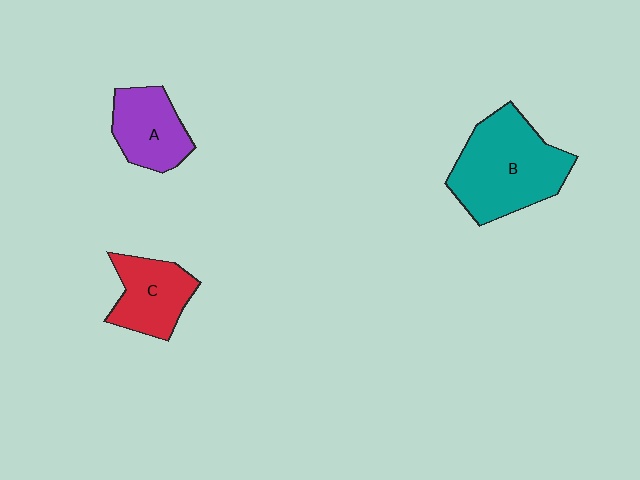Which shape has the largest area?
Shape B (teal).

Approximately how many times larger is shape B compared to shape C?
Approximately 1.7 times.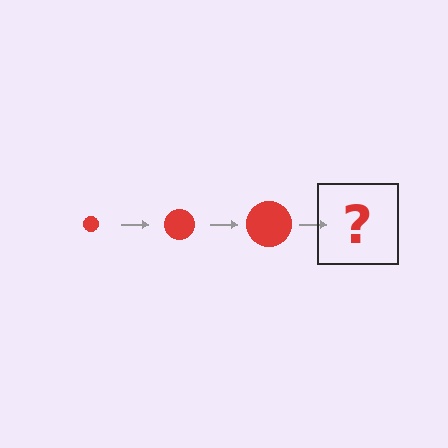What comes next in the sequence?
The next element should be a red circle, larger than the previous one.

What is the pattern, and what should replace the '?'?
The pattern is that the circle gets progressively larger each step. The '?' should be a red circle, larger than the previous one.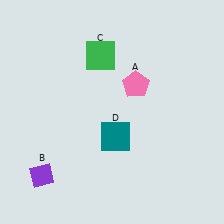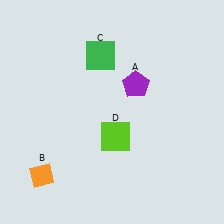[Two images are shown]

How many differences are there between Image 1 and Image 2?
There are 3 differences between the two images.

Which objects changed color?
A changed from pink to purple. B changed from purple to orange. D changed from teal to lime.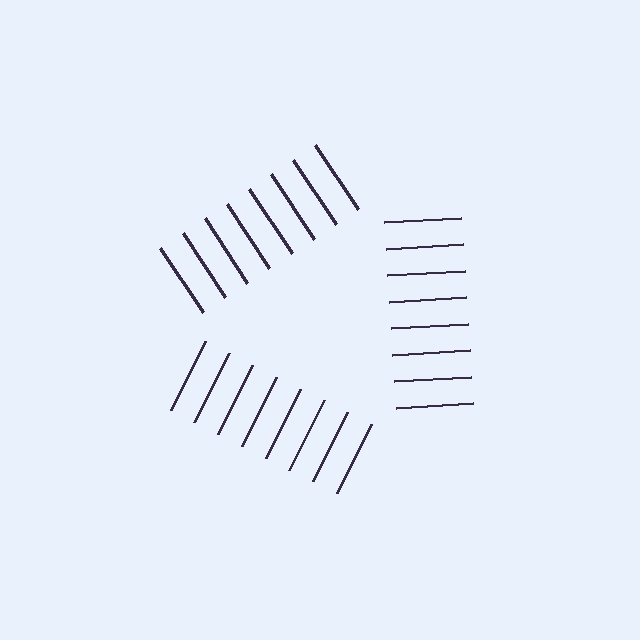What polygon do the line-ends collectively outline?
An illusory triangle — the line segments terminate on its edges but no continuous stroke is drawn.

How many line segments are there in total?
24 — 8 along each of the 3 edges.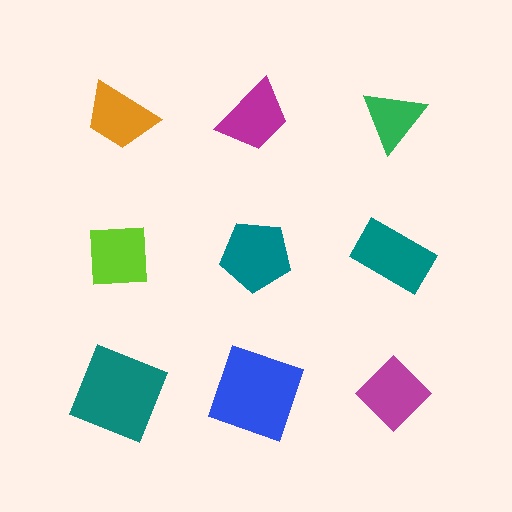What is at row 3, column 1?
A teal square.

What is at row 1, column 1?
An orange trapezoid.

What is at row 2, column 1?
A lime square.